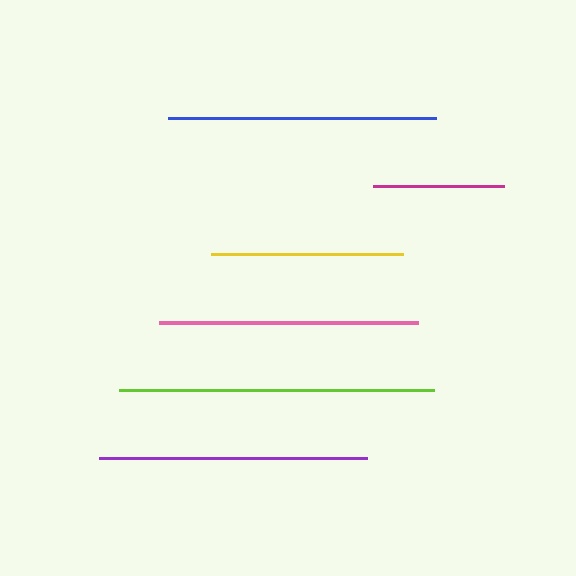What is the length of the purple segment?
The purple segment is approximately 268 pixels long.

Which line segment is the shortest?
The magenta line is the shortest at approximately 132 pixels.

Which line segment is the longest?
The lime line is the longest at approximately 315 pixels.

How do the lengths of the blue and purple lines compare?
The blue and purple lines are approximately the same length.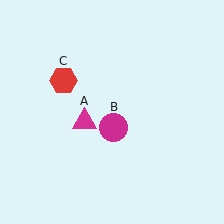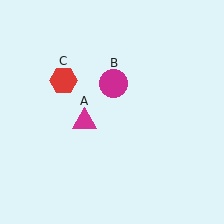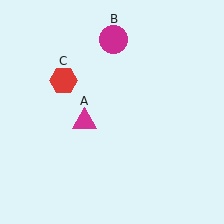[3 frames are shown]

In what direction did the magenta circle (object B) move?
The magenta circle (object B) moved up.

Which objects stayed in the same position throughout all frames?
Magenta triangle (object A) and red hexagon (object C) remained stationary.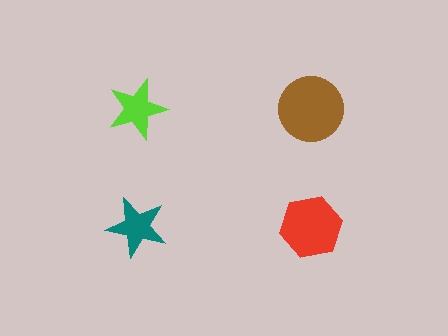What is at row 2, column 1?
A teal star.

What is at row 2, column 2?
A red hexagon.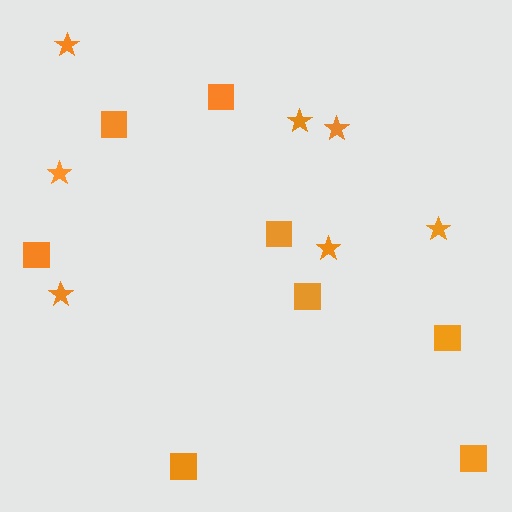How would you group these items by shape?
There are 2 groups: one group of squares (8) and one group of stars (7).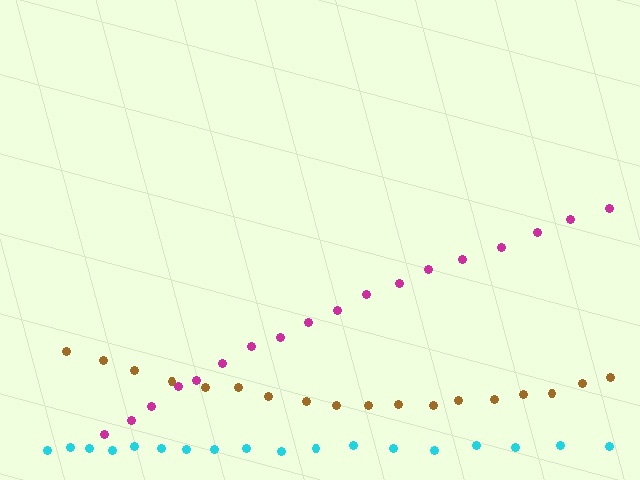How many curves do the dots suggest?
There are 3 distinct paths.